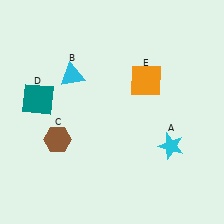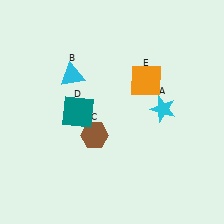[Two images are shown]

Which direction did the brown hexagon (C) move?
The brown hexagon (C) moved right.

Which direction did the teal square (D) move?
The teal square (D) moved right.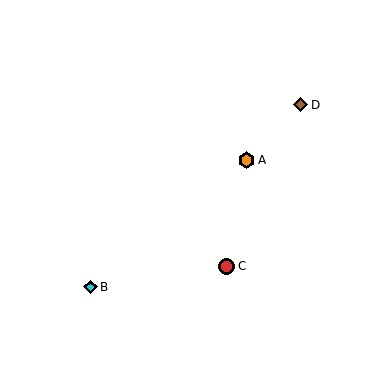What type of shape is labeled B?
Shape B is a cyan diamond.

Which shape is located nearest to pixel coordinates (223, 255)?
The red circle (labeled C) at (227, 266) is nearest to that location.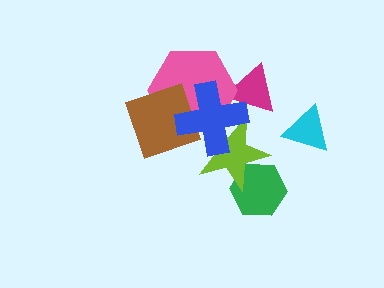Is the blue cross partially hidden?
No, no other shape covers it.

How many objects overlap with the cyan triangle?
0 objects overlap with the cyan triangle.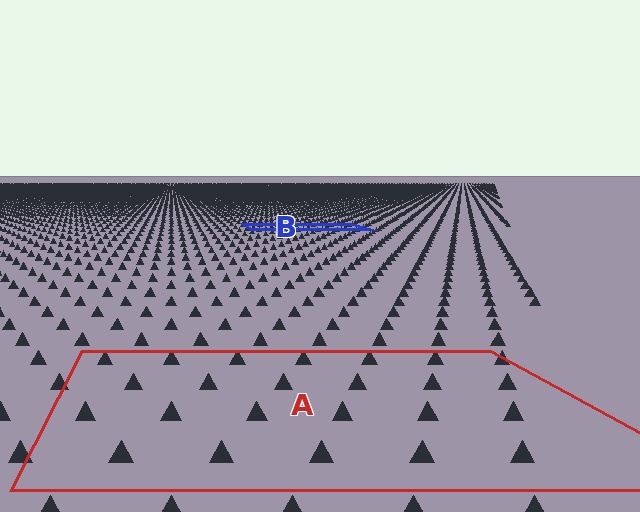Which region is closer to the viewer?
Region A is closer. The texture elements there are larger and more spread out.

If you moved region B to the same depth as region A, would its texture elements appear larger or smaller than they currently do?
They would appear larger. At a closer depth, the same texture elements are projected at a bigger on-screen size.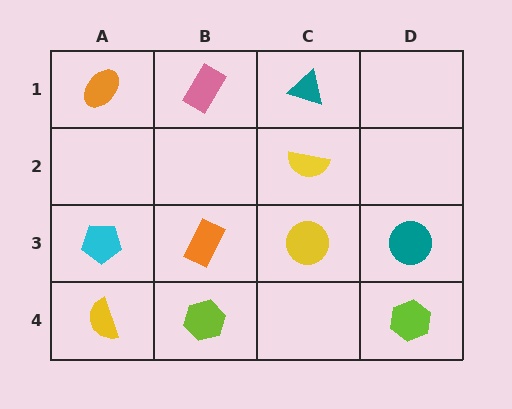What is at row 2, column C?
A yellow semicircle.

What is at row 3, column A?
A cyan pentagon.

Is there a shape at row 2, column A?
No, that cell is empty.